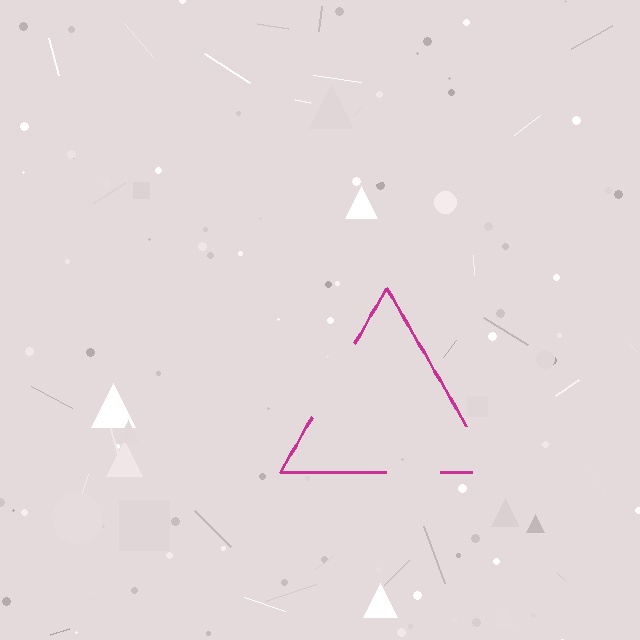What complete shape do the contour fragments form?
The contour fragments form a triangle.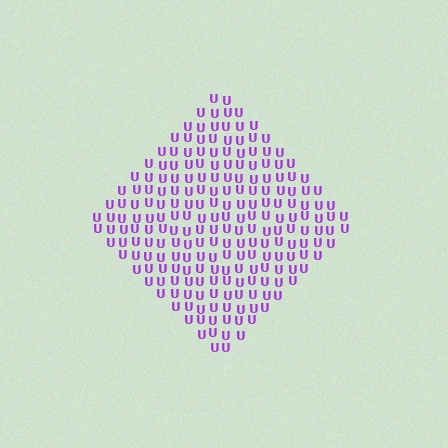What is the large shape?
The large shape is a diamond.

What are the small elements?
The small elements are letter U's.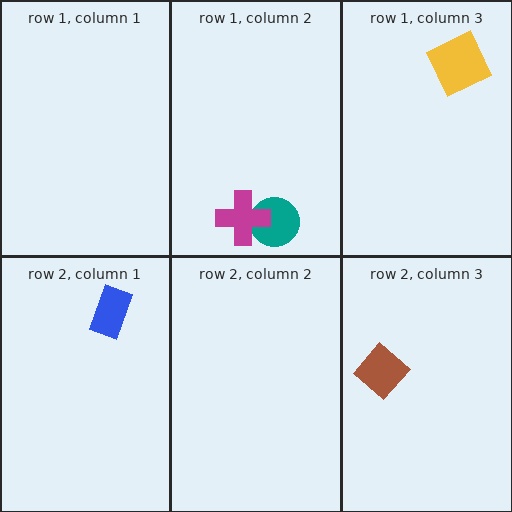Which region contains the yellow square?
The row 1, column 3 region.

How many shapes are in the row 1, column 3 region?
1.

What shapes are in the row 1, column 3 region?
The yellow square.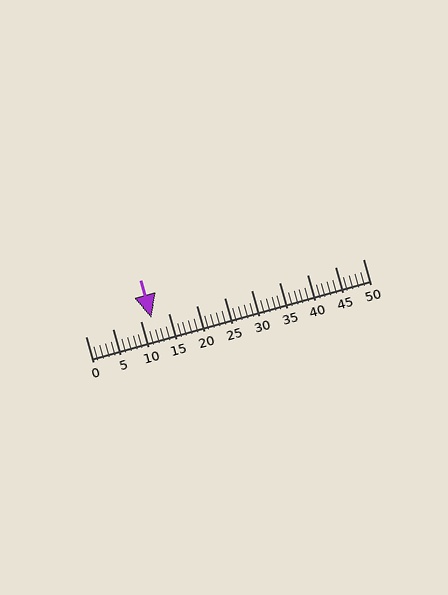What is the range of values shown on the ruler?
The ruler shows values from 0 to 50.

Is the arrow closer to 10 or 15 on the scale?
The arrow is closer to 10.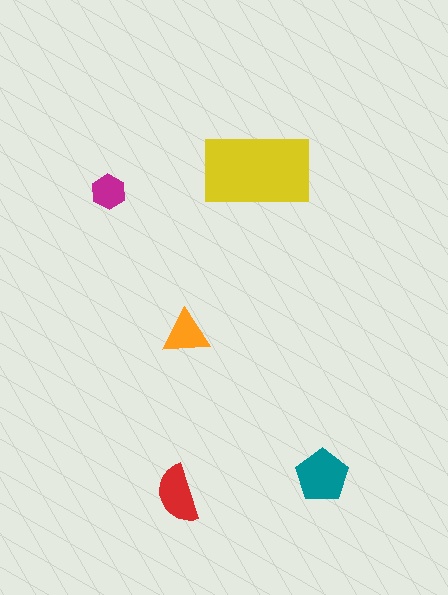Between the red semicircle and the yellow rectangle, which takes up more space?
The yellow rectangle.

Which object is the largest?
The yellow rectangle.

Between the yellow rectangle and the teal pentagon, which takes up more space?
The yellow rectangle.